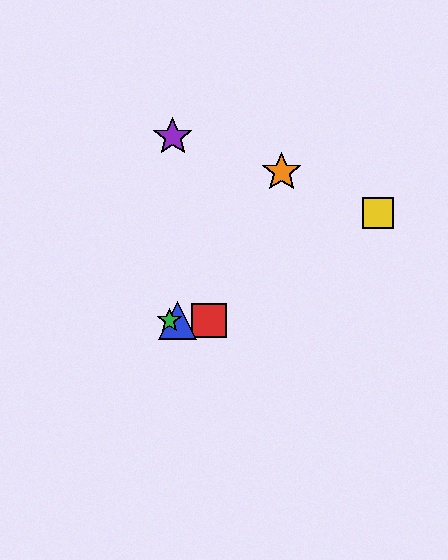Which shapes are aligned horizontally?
The red square, the blue triangle, the green star are aligned horizontally.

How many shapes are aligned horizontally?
3 shapes (the red square, the blue triangle, the green star) are aligned horizontally.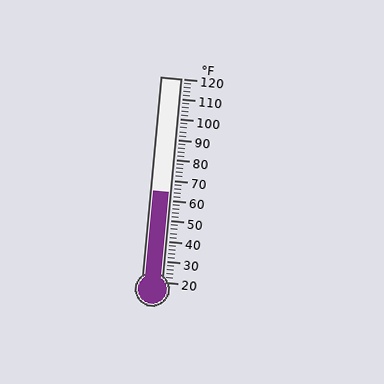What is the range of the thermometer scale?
The thermometer scale ranges from 20°F to 120°F.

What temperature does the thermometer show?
The thermometer shows approximately 64°F.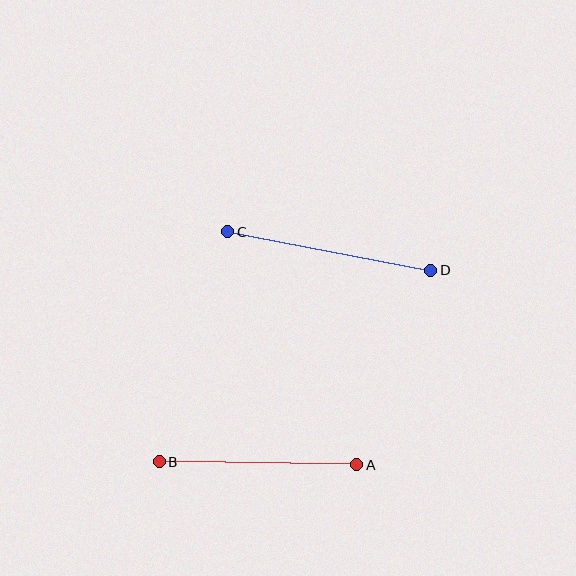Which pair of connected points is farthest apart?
Points C and D are farthest apart.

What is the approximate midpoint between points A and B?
The midpoint is at approximately (258, 463) pixels.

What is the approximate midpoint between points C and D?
The midpoint is at approximately (329, 251) pixels.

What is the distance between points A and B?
The distance is approximately 197 pixels.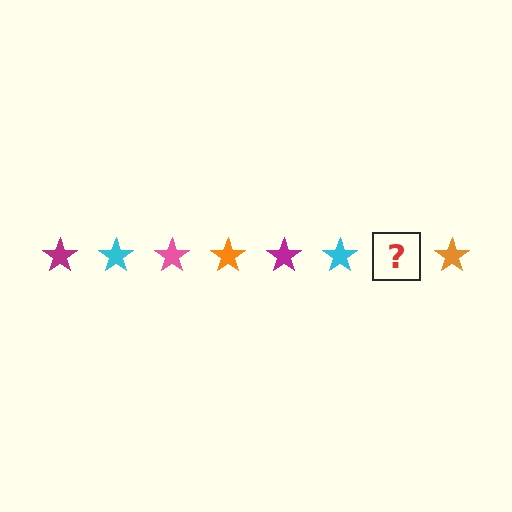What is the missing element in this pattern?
The missing element is a pink star.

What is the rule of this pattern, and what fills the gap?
The rule is that the pattern cycles through magenta, cyan, pink, orange stars. The gap should be filled with a pink star.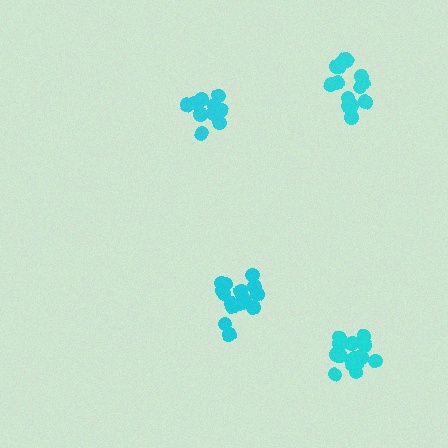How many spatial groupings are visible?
There are 4 spatial groupings.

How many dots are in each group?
Group 1: 12 dots, Group 2: 16 dots, Group 3: 14 dots, Group 4: 15 dots (57 total).